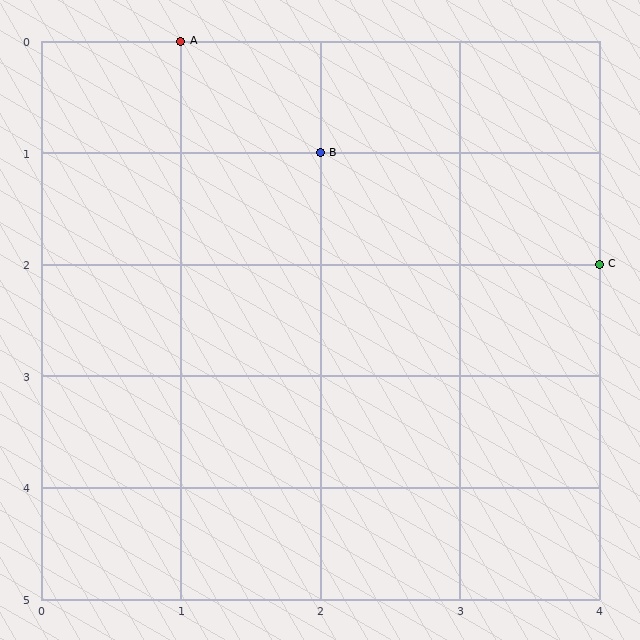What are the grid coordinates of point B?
Point B is at grid coordinates (2, 1).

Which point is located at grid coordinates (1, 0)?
Point A is at (1, 0).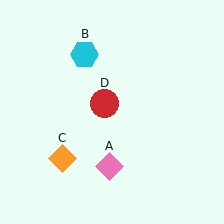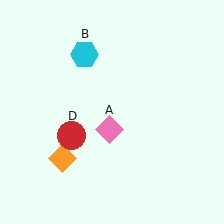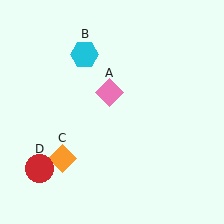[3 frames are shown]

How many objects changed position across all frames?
2 objects changed position: pink diamond (object A), red circle (object D).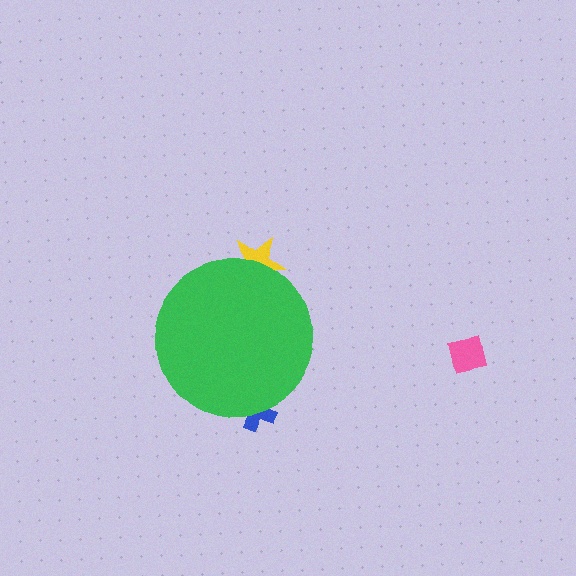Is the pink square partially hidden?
No, the pink square is fully visible.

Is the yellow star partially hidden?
Yes, the yellow star is partially hidden behind the green circle.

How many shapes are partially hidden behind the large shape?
2 shapes are partially hidden.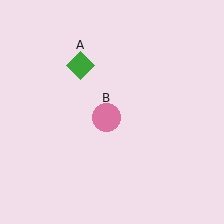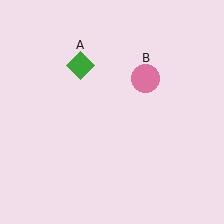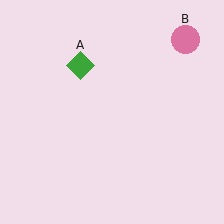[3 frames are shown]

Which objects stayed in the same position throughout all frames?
Green diamond (object A) remained stationary.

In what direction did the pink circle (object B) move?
The pink circle (object B) moved up and to the right.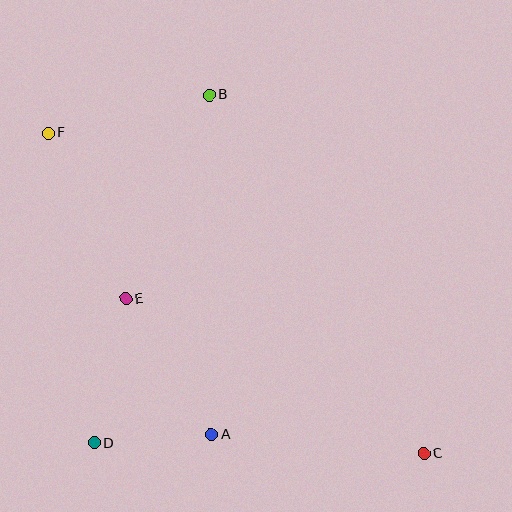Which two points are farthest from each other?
Points C and F are farthest from each other.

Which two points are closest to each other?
Points A and D are closest to each other.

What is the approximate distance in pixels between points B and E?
The distance between B and E is approximately 220 pixels.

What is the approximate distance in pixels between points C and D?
The distance between C and D is approximately 330 pixels.